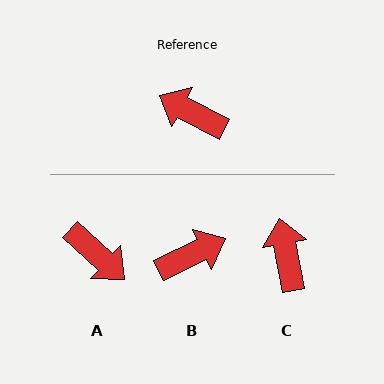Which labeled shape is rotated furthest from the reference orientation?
A, about 166 degrees away.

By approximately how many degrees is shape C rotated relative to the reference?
Approximately 52 degrees clockwise.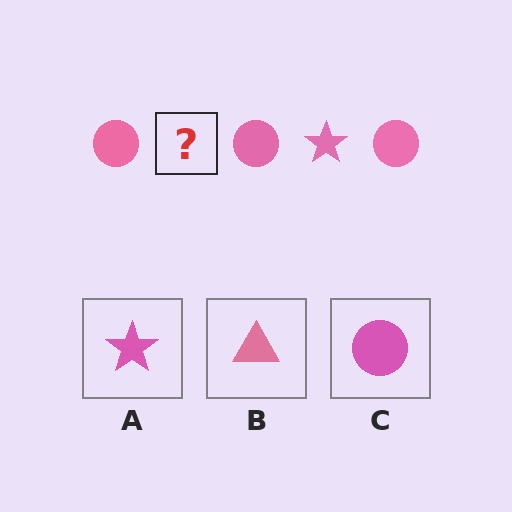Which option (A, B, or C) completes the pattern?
A.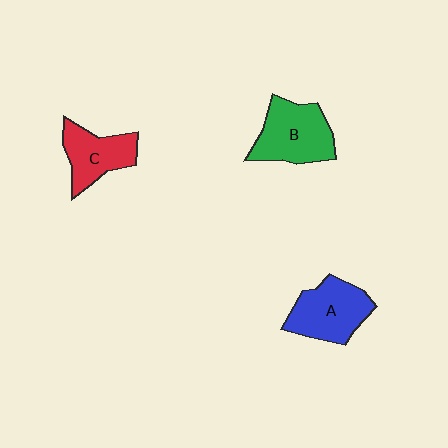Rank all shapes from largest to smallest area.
From largest to smallest: B (green), A (blue), C (red).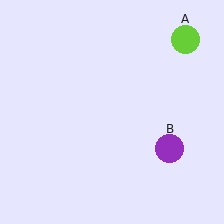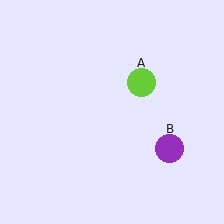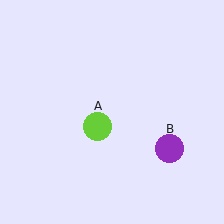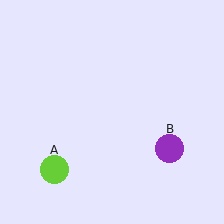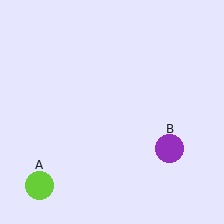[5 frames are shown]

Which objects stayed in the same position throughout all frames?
Purple circle (object B) remained stationary.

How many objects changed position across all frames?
1 object changed position: lime circle (object A).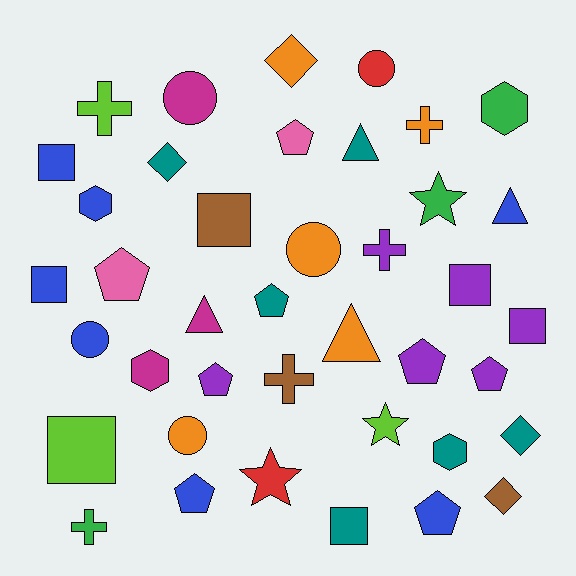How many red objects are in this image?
There are 2 red objects.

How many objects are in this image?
There are 40 objects.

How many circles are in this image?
There are 5 circles.